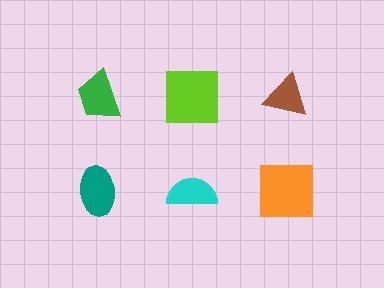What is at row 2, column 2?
A cyan semicircle.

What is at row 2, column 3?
An orange square.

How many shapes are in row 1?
3 shapes.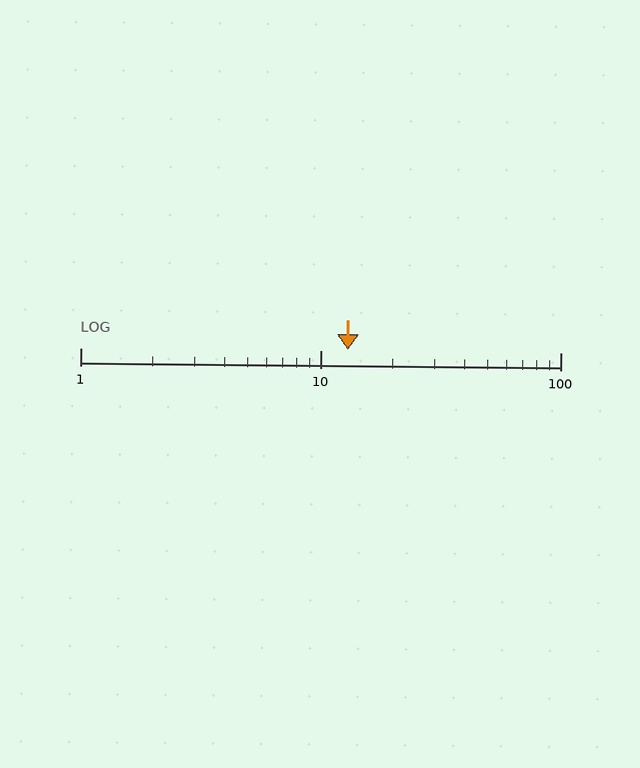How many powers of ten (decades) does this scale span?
The scale spans 2 decades, from 1 to 100.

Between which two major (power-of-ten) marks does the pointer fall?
The pointer is between 10 and 100.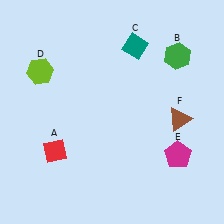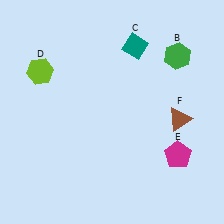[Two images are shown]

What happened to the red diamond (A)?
The red diamond (A) was removed in Image 2. It was in the bottom-left area of Image 1.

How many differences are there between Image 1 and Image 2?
There is 1 difference between the two images.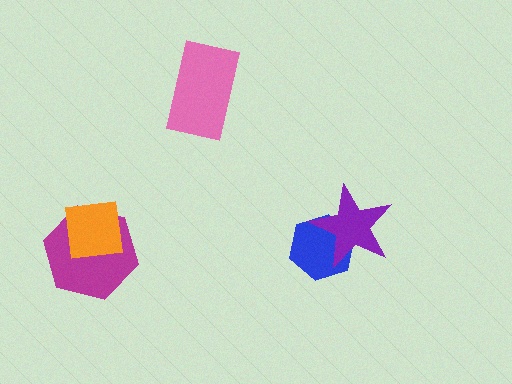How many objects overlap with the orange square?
1 object overlaps with the orange square.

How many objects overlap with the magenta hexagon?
1 object overlaps with the magenta hexagon.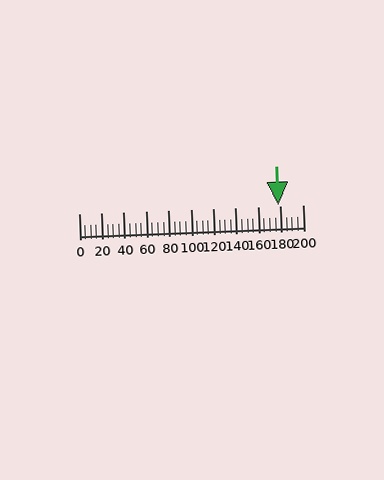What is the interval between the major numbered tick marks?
The major tick marks are spaced 20 units apart.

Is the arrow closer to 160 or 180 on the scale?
The arrow is closer to 180.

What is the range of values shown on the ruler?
The ruler shows values from 0 to 200.